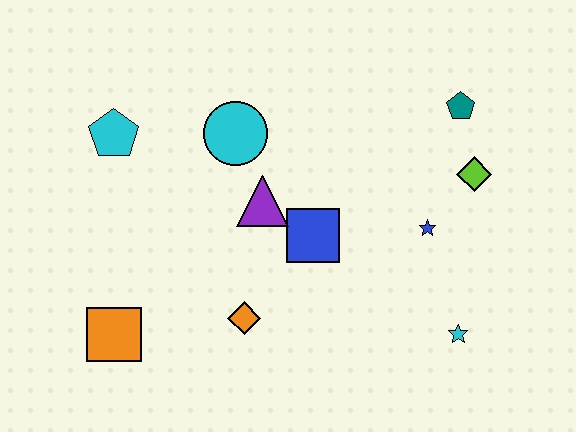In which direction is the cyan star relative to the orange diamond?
The cyan star is to the right of the orange diamond.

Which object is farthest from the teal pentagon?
The orange square is farthest from the teal pentagon.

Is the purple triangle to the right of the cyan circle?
Yes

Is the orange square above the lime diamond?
No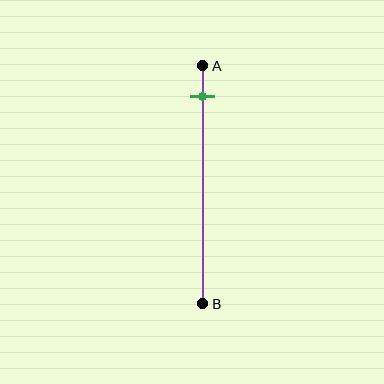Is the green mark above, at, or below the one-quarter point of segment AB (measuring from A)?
The green mark is above the one-quarter point of segment AB.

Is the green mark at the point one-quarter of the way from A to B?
No, the mark is at about 15% from A, not at the 25% one-quarter point.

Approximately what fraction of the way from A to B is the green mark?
The green mark is approximately 15% of the way from A to B.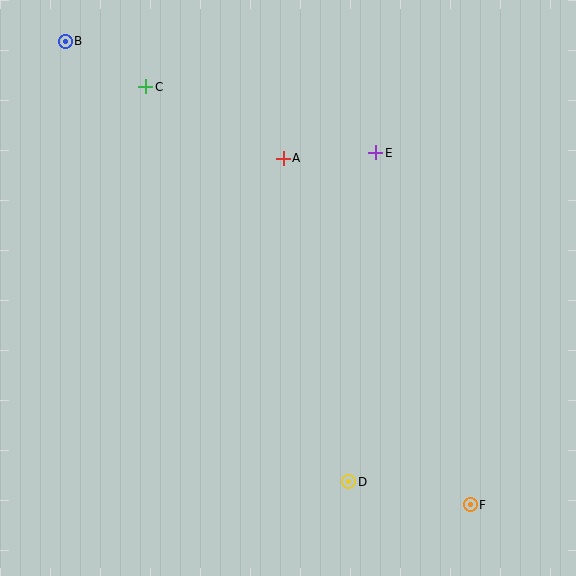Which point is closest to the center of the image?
Point A at (283, 158) is closest to the center.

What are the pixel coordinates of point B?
Point B is at (65, 41).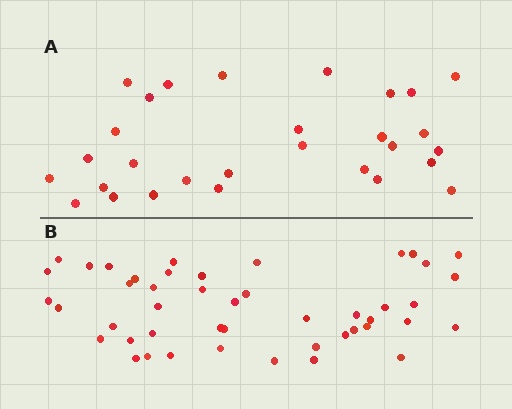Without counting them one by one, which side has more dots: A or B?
Region B (the bottom region) has more dots.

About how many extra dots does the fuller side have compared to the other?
Region B has approximately 15 more dots than region A.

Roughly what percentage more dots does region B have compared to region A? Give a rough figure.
About 60% more.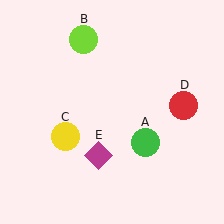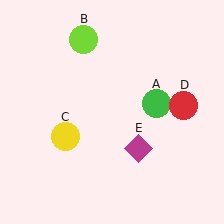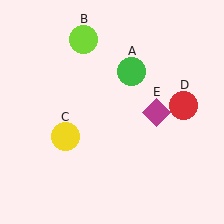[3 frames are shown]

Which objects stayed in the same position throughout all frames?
Lime circle (object B) and yellow circle (object C) and red circle (object D) remained stationary.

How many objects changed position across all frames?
2 objects changed position: green circle (object A), magenta diamond (object E).